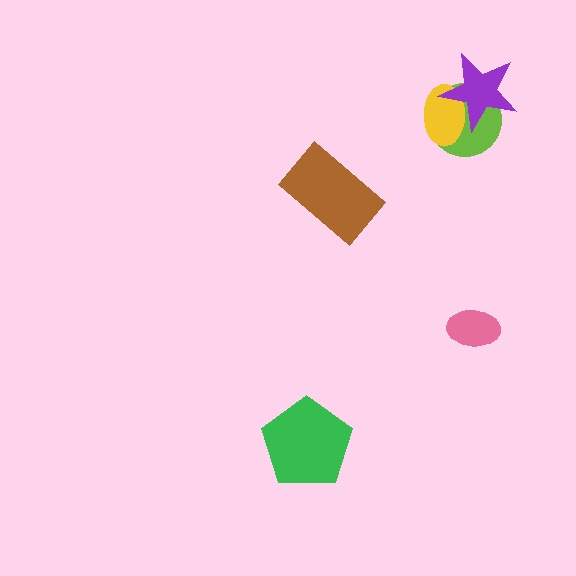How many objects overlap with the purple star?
2 objects overlap with the purple star.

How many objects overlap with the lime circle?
2 objects overlap with the lime circle.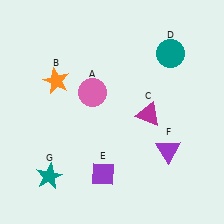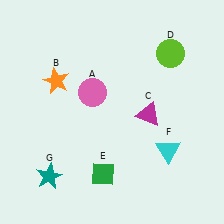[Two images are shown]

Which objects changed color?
D changed from teal to lime. E changed from purple to green. F changed from purple to cyan.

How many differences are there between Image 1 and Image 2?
There are 3 differences between the two images.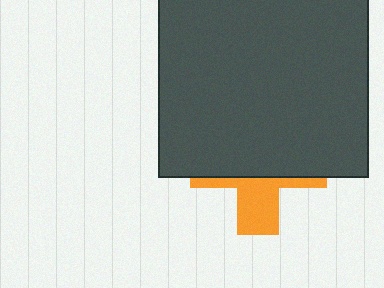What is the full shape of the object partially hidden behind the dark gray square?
The partially hidden object is an orange cross.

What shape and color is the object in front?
The object in front is a dark gray square.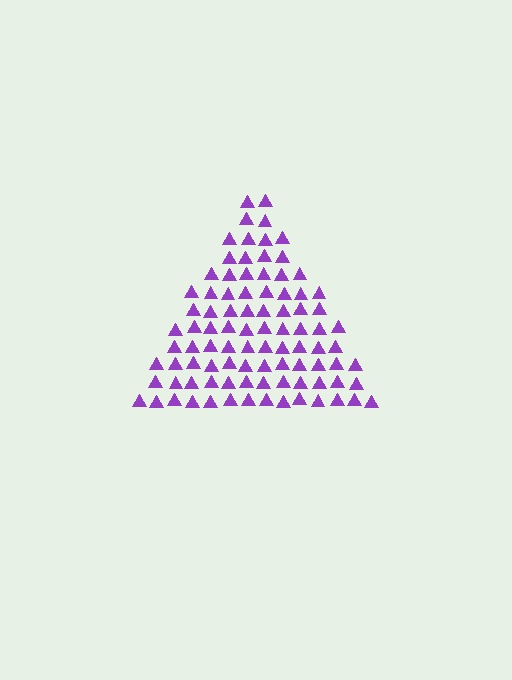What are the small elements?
The small elements are triangles.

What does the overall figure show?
The overall figure shows a triangle.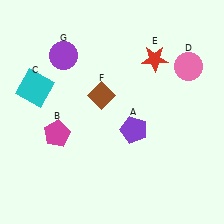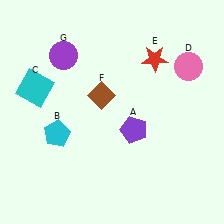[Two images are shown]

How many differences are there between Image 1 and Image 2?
There is 1 difference between the two images.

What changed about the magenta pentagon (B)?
In Image 1, B is magenta. In Image 2, it changed to cyan.